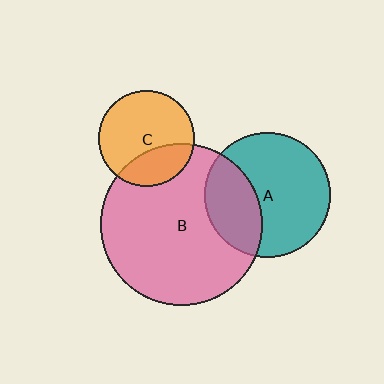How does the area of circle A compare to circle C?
Approximately 1.7 times.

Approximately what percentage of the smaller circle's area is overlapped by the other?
Approximately 30%.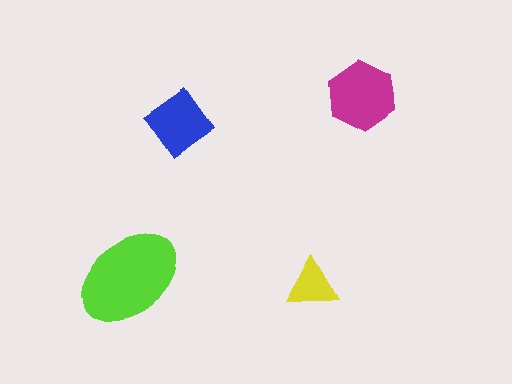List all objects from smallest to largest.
The yellow triangle, the blue diamond, the magenta hexagon, the lime ellipse.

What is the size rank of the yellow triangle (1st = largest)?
4th.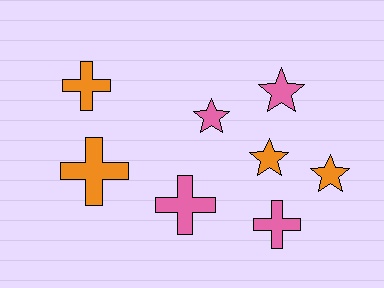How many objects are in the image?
There are 8 objects.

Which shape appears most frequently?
Cross, with 4 objects.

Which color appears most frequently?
Pink, with 4 objects.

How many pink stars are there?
There are 2 pink stars.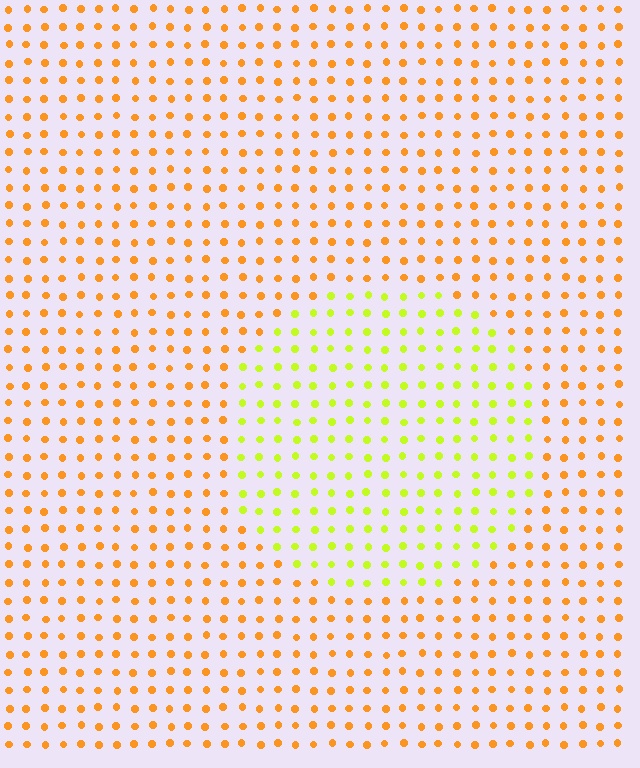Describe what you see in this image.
The image is filled with small orange elements in a uniform arrangement. A circle-shaped region is visible where the elements are tinted to a slightly different hue, forming a subtle color boundary.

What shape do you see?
I see a circle.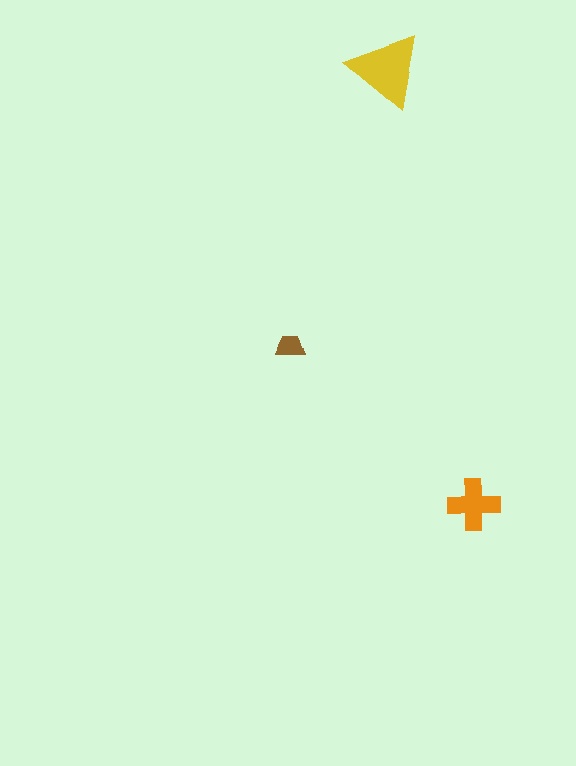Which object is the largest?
The yellow triangle.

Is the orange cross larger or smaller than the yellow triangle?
Smaller.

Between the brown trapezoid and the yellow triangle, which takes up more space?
The yellow triangle.